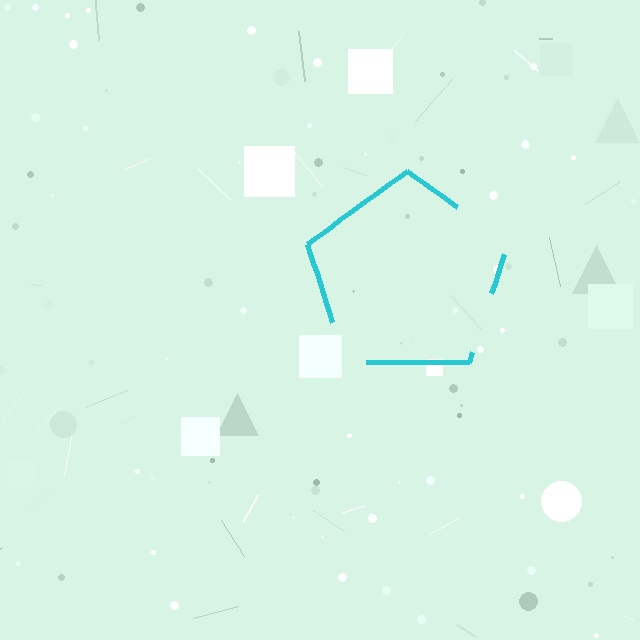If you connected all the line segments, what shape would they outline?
They would outline a pentagon.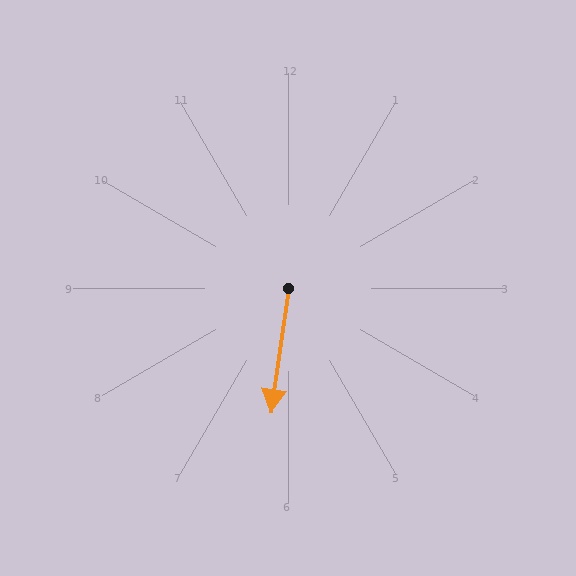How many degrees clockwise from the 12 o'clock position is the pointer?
Approximately 188 degrees.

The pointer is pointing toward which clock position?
Roughly 6 o'clock.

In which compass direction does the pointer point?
South.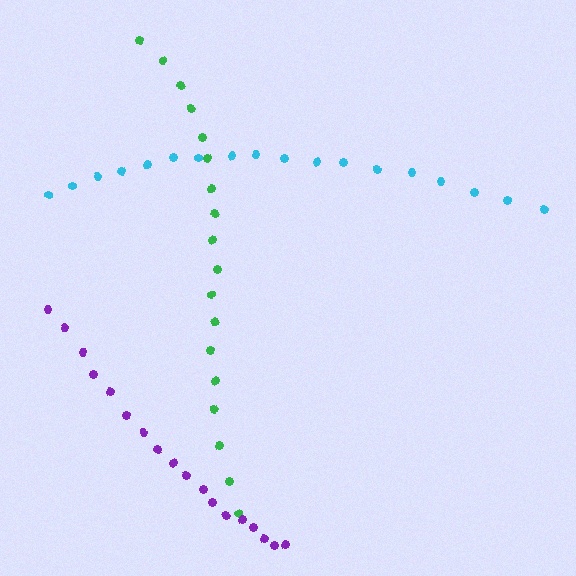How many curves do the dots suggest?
There are 3 distinct paths.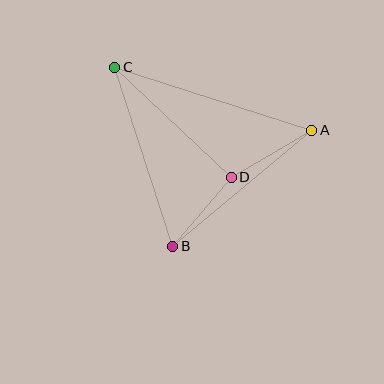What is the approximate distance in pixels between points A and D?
The distance between A and D is approximately 93 pixels.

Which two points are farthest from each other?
Points A and C are farthest from each other.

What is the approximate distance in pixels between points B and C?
The distance between B and C is approximately 188 pixels.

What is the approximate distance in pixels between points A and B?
The distance between A and B is approximately 181 pixels.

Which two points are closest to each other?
Points B and D are closest to each other.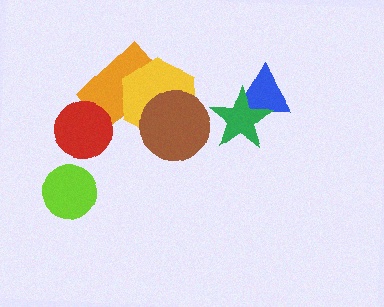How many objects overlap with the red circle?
1 object overlaps with the red circle.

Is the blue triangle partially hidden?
Yes, it is partially covered by another shape.